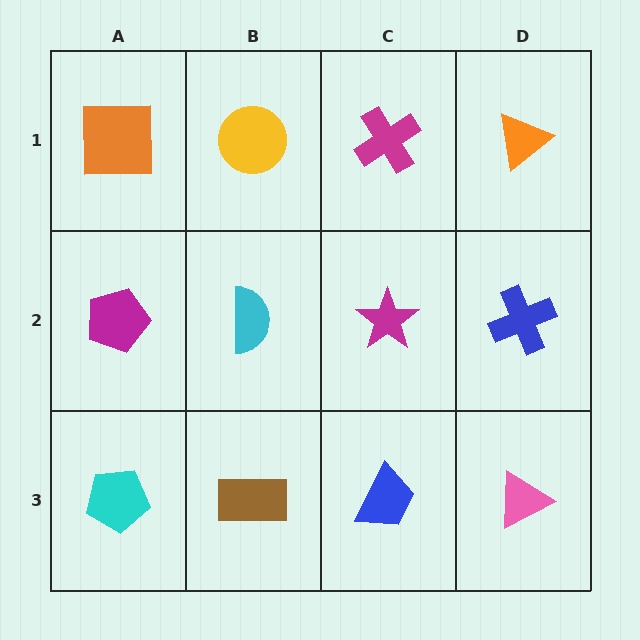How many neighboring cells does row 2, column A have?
3.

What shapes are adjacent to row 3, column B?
A cyan semicircle (row 2, column B), a cyan pentagon (row 3, column A), a blue trapezoid (row 3, column C).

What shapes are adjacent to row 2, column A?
An orange square (row 1, column A), a cyan pentagon (row 3, column A), a cyan semicircle (row 2, column B).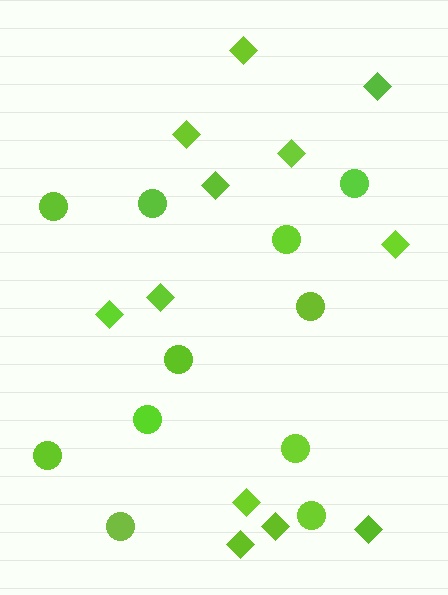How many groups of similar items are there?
There are 2 groups: one group of circles (11) and one group of diamonds (12).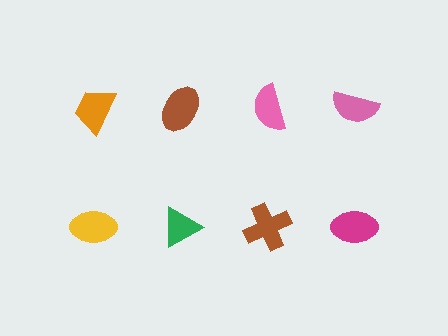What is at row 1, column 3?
A pink semicircle.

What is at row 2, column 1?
A yellow ellipse.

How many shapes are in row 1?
4 shapes.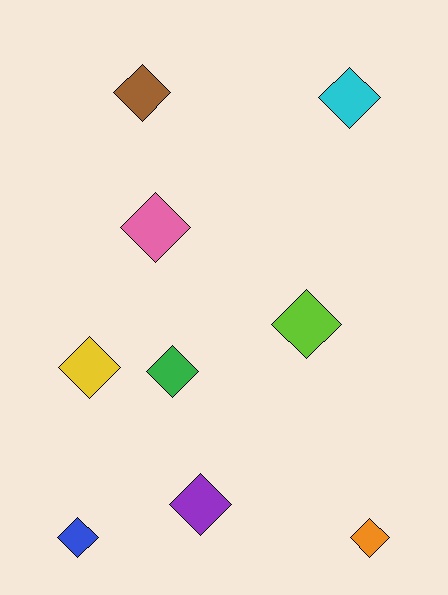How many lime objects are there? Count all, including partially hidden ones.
There is 1 lime object.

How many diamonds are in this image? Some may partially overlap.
There are 9 diamonds.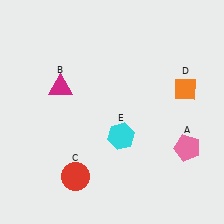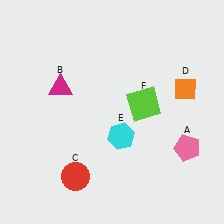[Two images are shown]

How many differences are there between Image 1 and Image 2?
There is 1 difference between the two images.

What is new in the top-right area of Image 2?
A lime square (F) was added in the top-right area of Image 2.